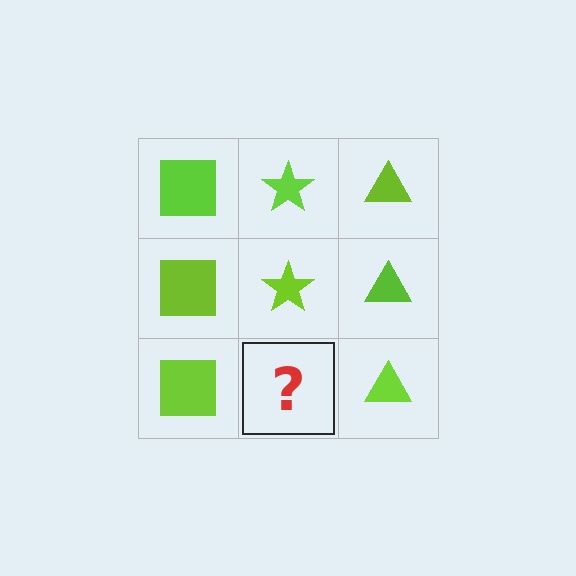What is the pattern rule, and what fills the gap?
The rule is that each column has a consistent shape. The gap should be filled with a lime star.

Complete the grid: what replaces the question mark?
The question mark should be replaced with a lime star.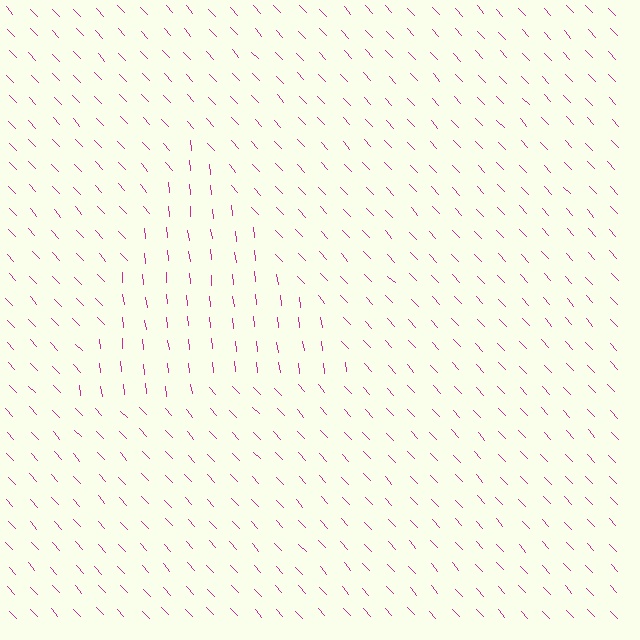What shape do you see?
I see a triangle.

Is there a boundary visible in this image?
Yes, there is a texture boundary formed by a change in line orientation.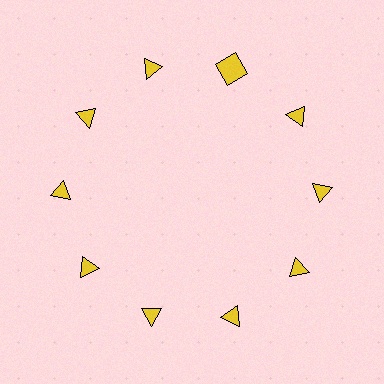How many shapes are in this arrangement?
There are 10 shapes arranged in a ring pattern.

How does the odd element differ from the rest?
It has a different shape: square instead of triangle.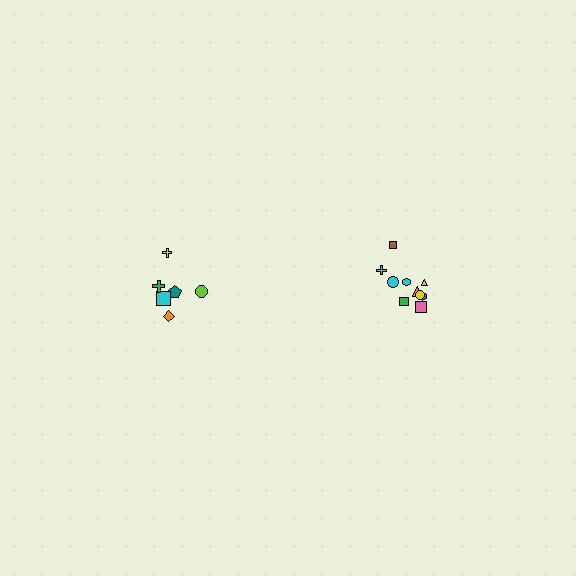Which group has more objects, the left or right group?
The right group.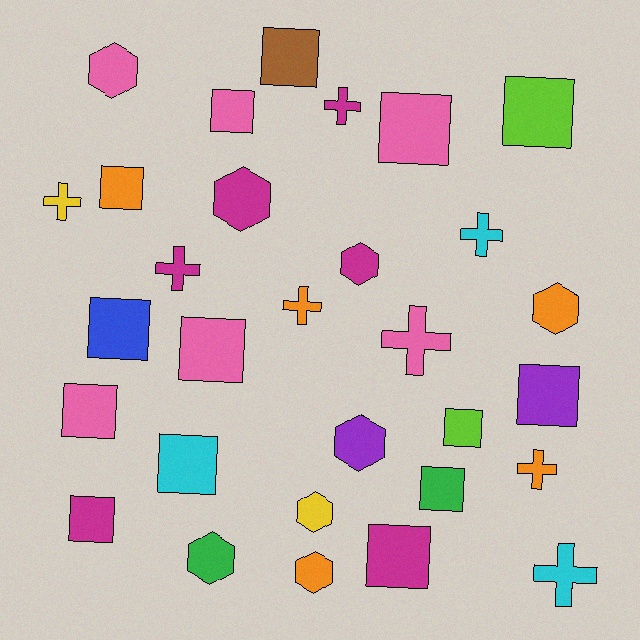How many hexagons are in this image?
There are 8 hexagons.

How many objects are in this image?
There are 30 objects.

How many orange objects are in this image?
There are 5 orange objects.